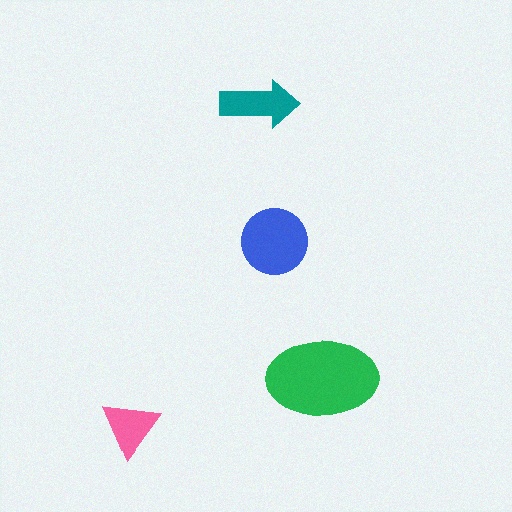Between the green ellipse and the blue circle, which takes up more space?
The green ellipse.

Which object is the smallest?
The pink triangle.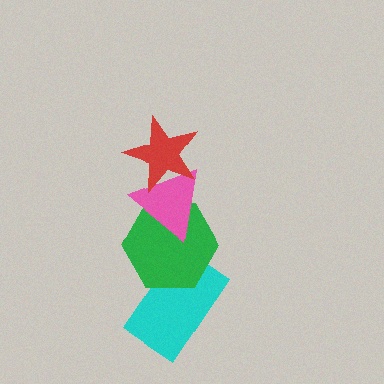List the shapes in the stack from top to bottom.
From top to bottom: the red star, the pink triangle, the green hexagon, the cyan rectangle.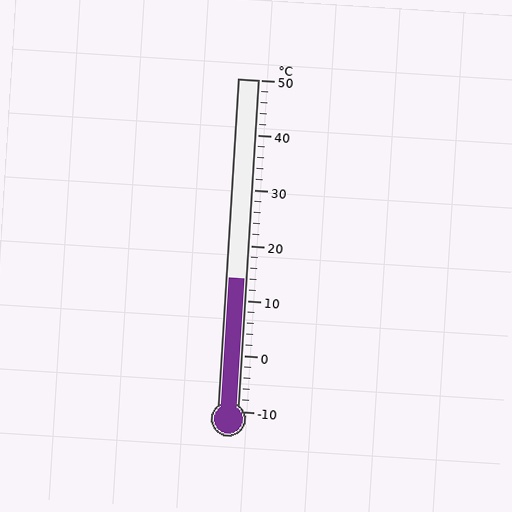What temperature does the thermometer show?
The thermometer shows approximately 14°C.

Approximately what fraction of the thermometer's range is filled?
The thermometer is filled to approximately 40% of its range.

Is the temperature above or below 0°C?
The temperature is above 0°C.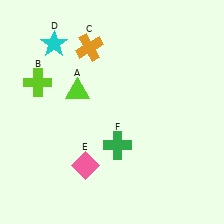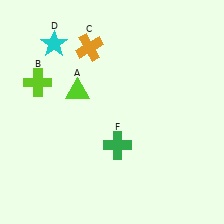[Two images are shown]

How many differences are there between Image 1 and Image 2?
There is 1 difference between the two images.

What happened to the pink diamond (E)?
The pink diamond (E) was removed in Image 2. It was in the bottom-left area of Image 1.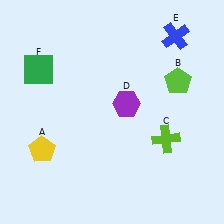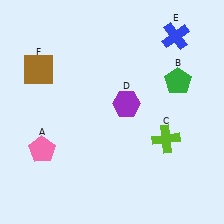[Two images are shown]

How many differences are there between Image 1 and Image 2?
There are 3 differences between the two images.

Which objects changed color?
A changed from yellow to pink. B changed from lime to green. F changed from green to brown.